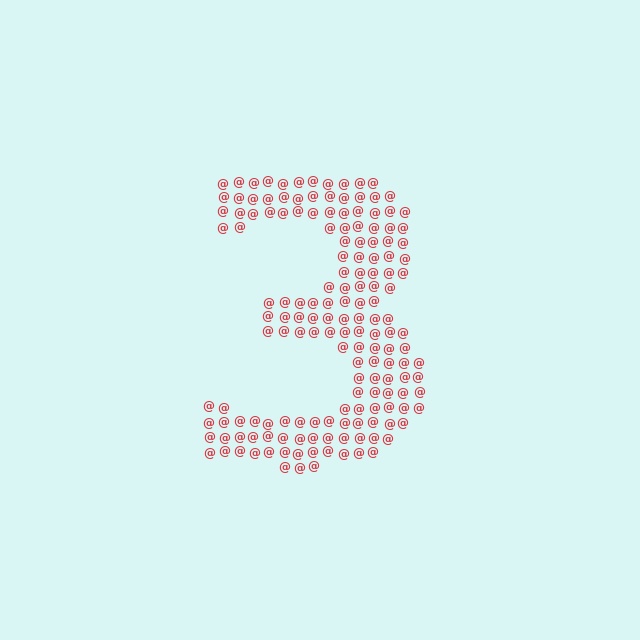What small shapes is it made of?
It is made of small at signs.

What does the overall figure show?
The overall figure shows the digit 3.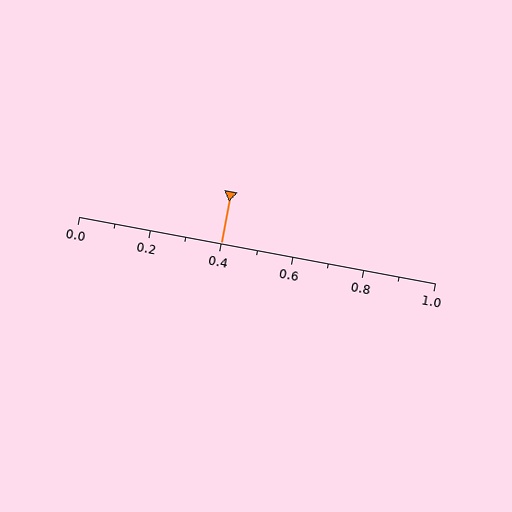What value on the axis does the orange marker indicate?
The marker indicates approximately 0.4.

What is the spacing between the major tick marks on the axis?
The major ticks are spaced 0.2 apart.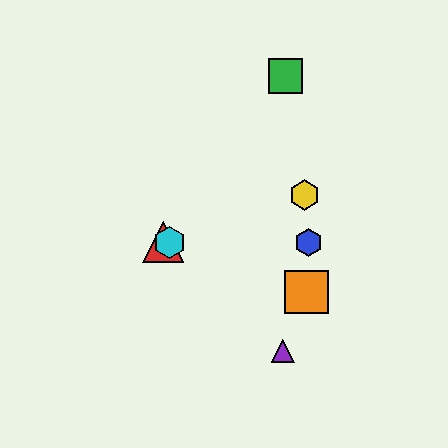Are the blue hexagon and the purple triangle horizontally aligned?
No, the blue hexagon is at y≈242 and the purple triangle is at y≈351.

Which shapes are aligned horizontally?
The red triangle, the blue hexagon, the cyan hexagon are aligned horizontally.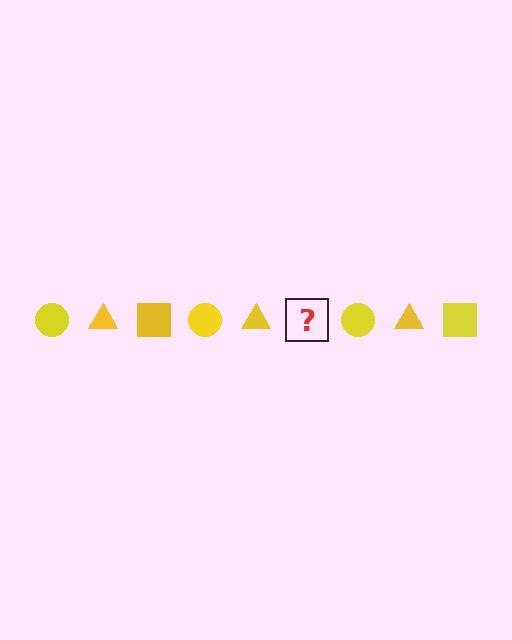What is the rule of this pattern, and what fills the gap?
The rule is that the pattern cycles through circle, triangle, square shapes in yellow. The gap should be filled with a yellow square.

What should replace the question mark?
The question mark should be replaced with a yellow square.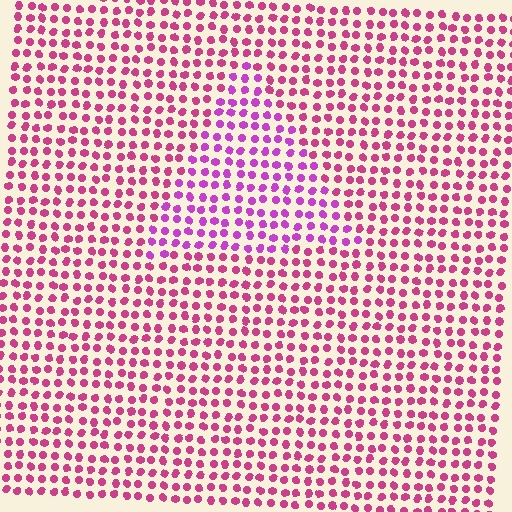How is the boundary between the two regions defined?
The boundary is defined purely by a slight shift in hue (about 30 degrees). Spacing, size, and orientation are identical on both sides.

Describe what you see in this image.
The image is filled with small magenta elements in a uniform arrangement. A triangle-shaped region is visible where the elements are tinted to a slightly different hue, forming a subtle color boundary.